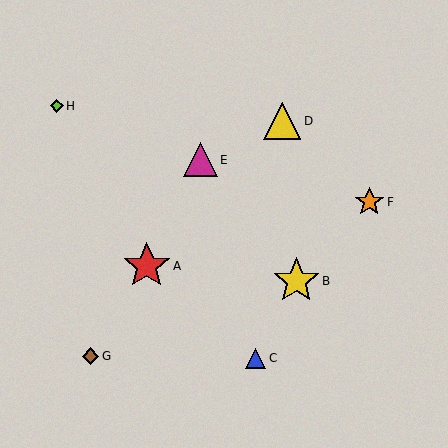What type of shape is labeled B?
Shape B is a yellow star.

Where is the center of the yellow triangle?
The center of the yellow triangle is at (282, 121).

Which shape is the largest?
The red star (labeled A) is the largest.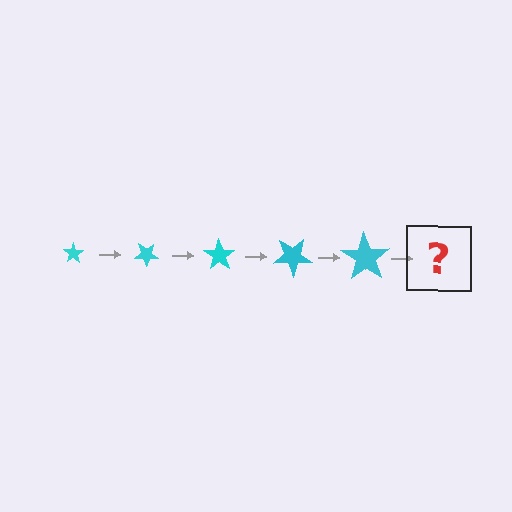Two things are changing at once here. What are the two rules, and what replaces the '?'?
The two rules are that the star grows larger each step and it rotates 35 degrees each step. The '?' should be a star, larger than the previous one and rotated 175 degrees from the start.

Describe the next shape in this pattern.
It should be a star, larger than the previous one and rotated 175 degrees from the start.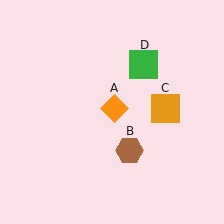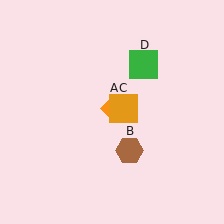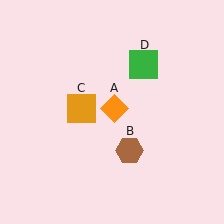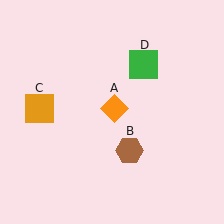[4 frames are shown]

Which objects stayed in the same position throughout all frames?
Orange diamond (object A) and brown hexagon (object B) and green square (object D) remained stationary.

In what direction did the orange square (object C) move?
The orange square (object C) moved left.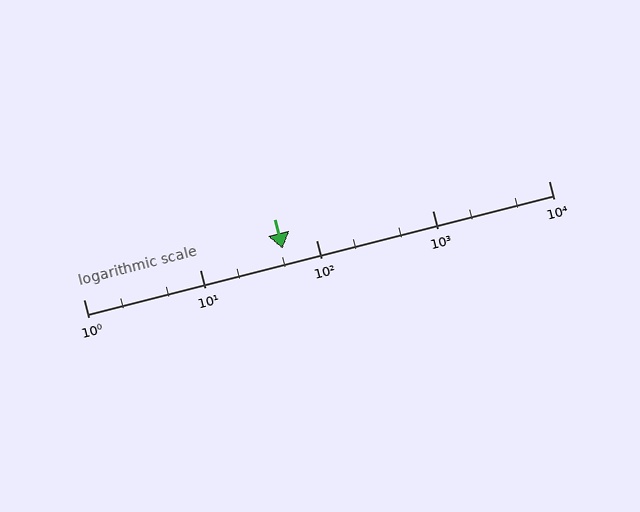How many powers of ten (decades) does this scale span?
The scale spans 4 decades, from 1 to 10000.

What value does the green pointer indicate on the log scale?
The pointer indicates approximately 52.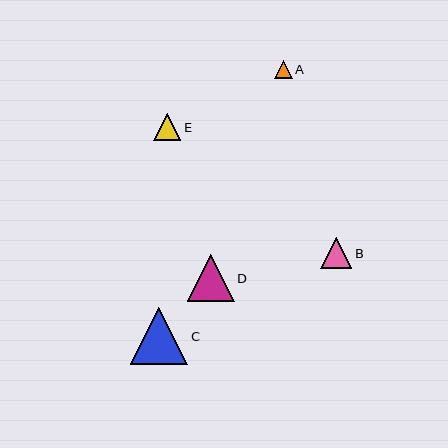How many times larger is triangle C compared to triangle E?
Triangle C is approximately 2.1 times the size of triangle E.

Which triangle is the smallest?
Triangle A is the smallest with a size of approximately 18 pixels.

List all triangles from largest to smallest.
From largest to smallest: C, D, B, E, A.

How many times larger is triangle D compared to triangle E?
Triangle D is approximately 1.8 times the size of triangle E.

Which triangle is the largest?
Triangle C is the largest with a size of approximately 58 pixels.